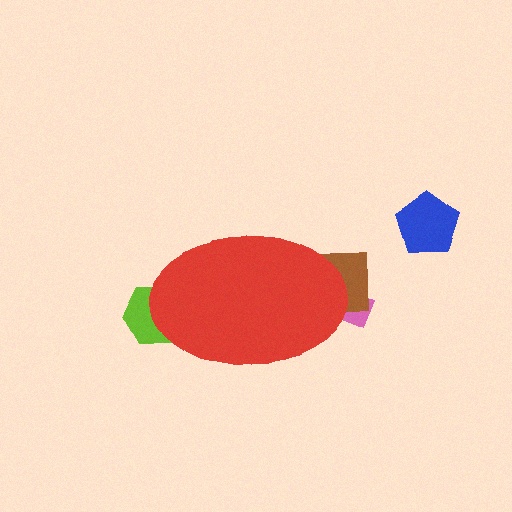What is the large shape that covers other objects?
A red ellipse.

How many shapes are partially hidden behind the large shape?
3 shapes are partially hidden.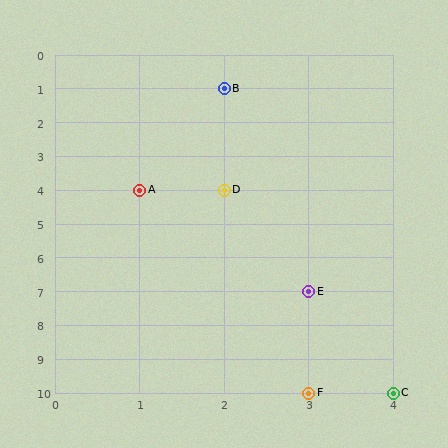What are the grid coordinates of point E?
Point E is at grid coordinates (3, 7).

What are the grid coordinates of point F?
Point F is at grid coordinates (3, 10).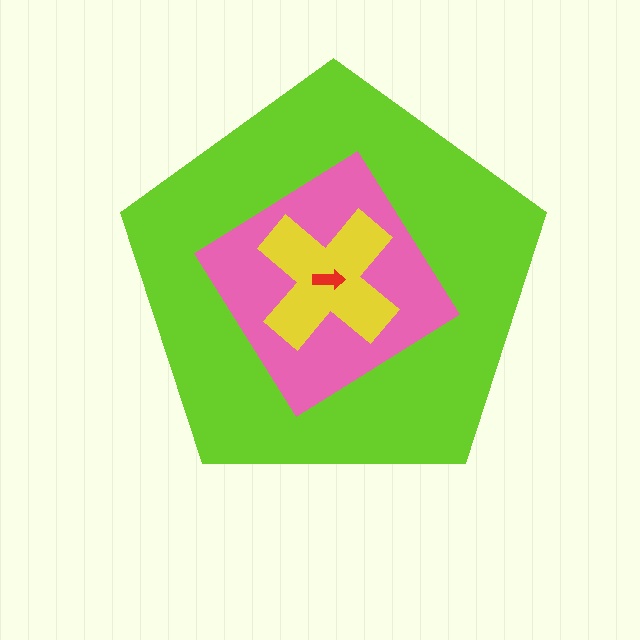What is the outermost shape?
The lime pentagon.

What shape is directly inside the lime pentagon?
The pink diamond.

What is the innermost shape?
The red arrow.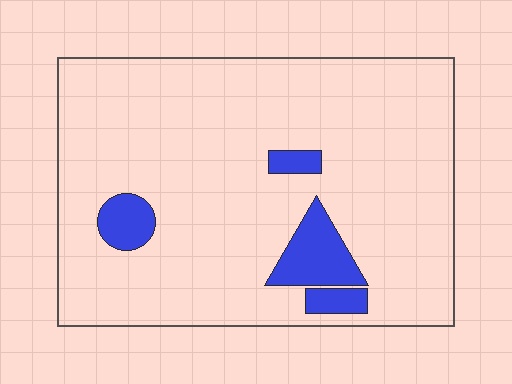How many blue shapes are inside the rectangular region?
4.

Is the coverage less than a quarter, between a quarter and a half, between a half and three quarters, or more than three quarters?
Less than a quarter.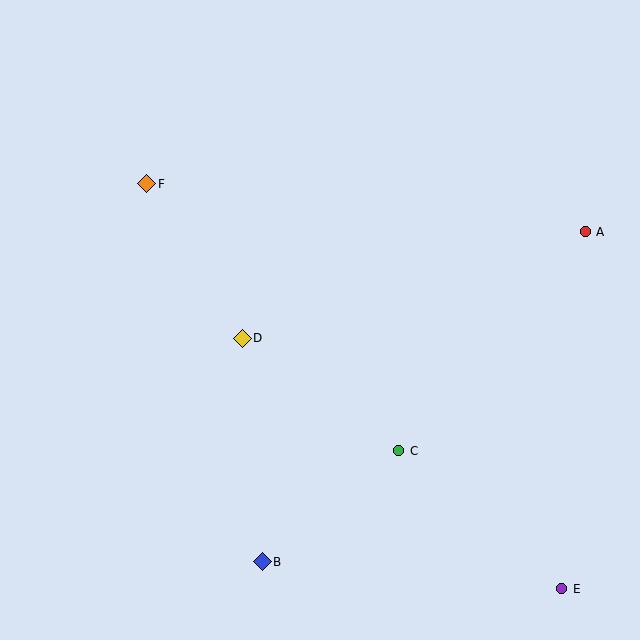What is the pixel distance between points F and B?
The distance between F and B is 395 pixels.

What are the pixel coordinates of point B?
Point B is at (262, 562).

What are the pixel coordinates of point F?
Point F is at (147, 184).